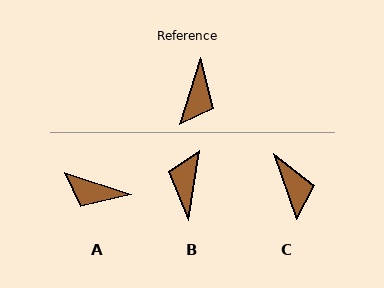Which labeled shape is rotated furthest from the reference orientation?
B, about 172 degrees away.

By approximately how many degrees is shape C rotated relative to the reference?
Approximately 37 degrees counter-clockwise.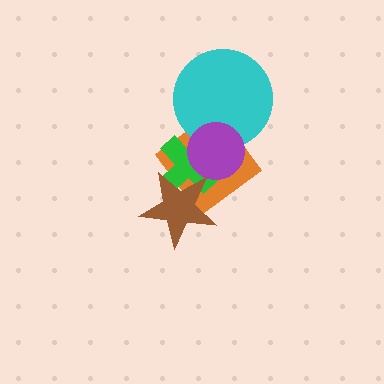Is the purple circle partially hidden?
No, no other shape covers it.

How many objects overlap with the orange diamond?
4 objects overlap with the orange diamond.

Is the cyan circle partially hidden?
Yes, it is partially covered by another shape.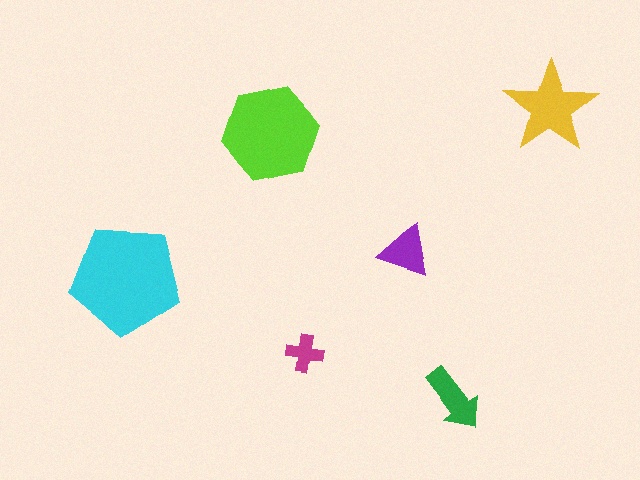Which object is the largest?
The cyan pentagon.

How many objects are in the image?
There are 6 objects in the image.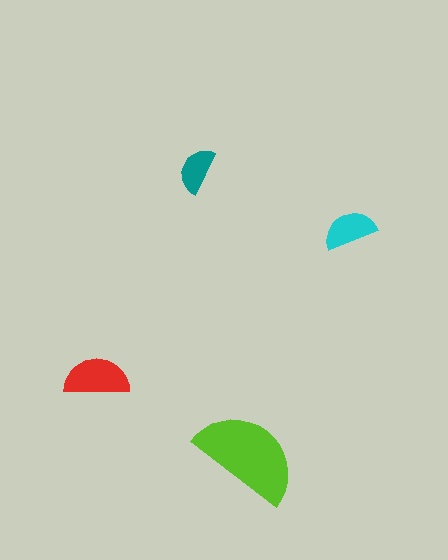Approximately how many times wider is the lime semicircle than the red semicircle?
About 1.5 times wider.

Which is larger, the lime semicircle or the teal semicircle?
The lime one.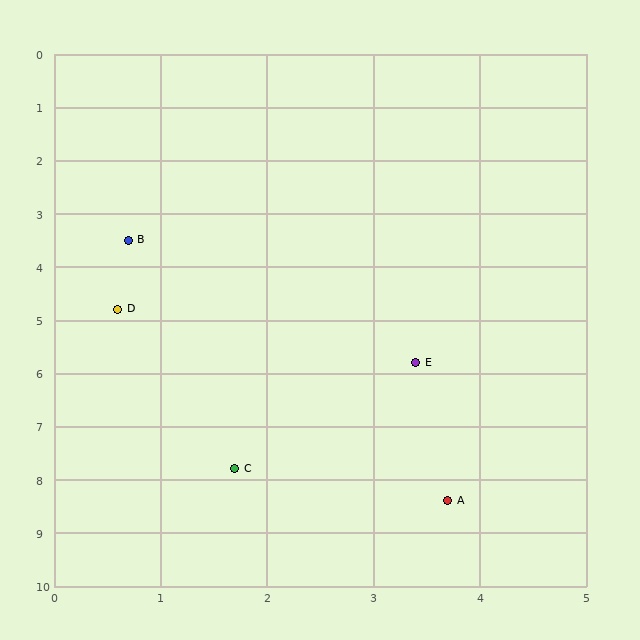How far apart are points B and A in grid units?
Points B and A are about 5.7 grid units apart.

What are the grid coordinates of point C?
Point C is at approximately (1.7, 7.8).